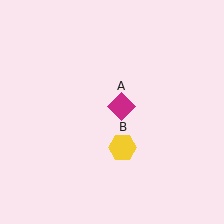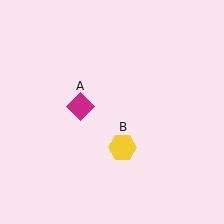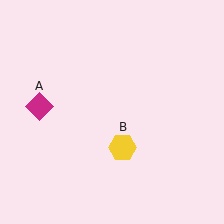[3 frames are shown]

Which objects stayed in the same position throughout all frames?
Yellow hexagon (object B) remained stationary.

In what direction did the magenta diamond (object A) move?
The magenta diamond (object A) moved left.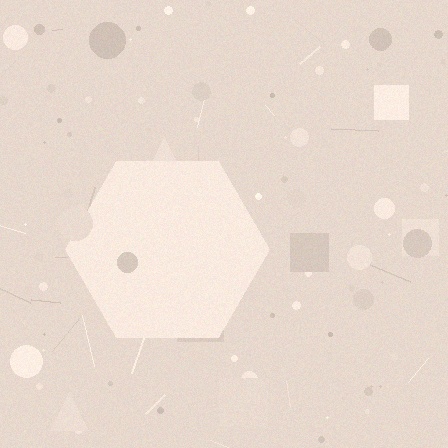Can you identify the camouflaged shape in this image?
The camouflaged shape is a hexagon.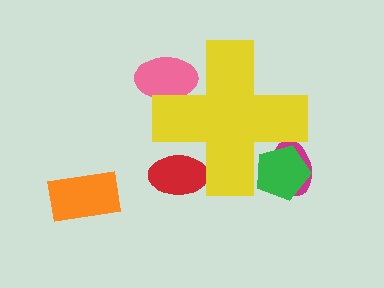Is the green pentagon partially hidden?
Yes, the green pentagon is partially hidden behind the yellow cross.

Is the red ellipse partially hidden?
Yes, the red ellipse is partially hidden behind the yellow cross.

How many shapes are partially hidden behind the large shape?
4 shapes are partially hidden.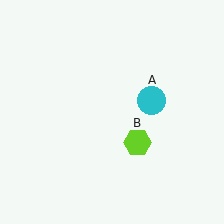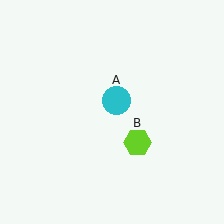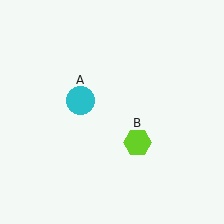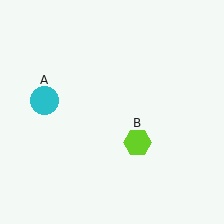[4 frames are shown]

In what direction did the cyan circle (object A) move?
The cyan circle (object A) moved left.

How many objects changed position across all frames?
1 object changed position: cyan circle (object A).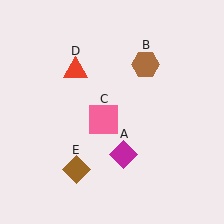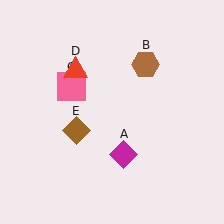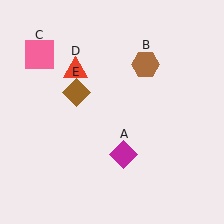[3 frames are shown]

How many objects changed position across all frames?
2 objects changed position: pink square (object C), brown diamond (object E).